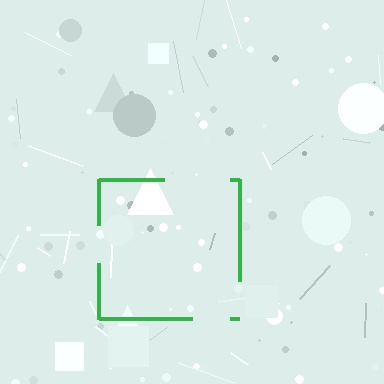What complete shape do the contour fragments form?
The contour fragments form a square.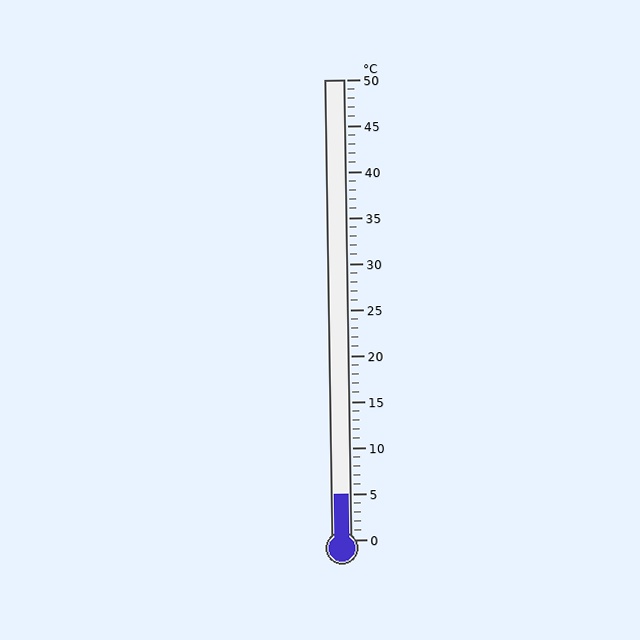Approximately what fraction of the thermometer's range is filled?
The thermometer is filled to approximately 10% of its range.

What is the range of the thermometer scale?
The thermometer scale ranges from 0°C to 50°C.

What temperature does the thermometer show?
The thermometer shows approximately 5°C.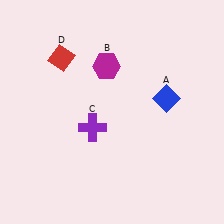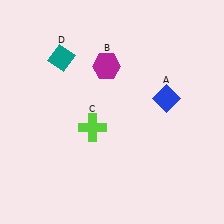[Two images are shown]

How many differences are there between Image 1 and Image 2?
There are 2 differences between the two images.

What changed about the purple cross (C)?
In Image 1, C is purple. In Image 2, it changed to lime.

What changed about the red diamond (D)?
In Image 1, D is red. In Image 2, it changed to teal.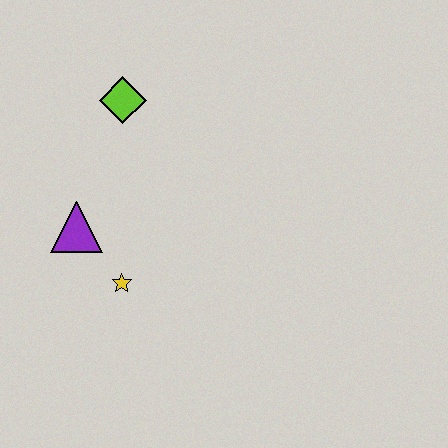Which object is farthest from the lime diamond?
The yellow star is farthest from the lime diamond.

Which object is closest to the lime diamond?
The purple triangle is closest to the lime diamond.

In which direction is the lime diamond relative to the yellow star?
The lime diamond is above the yellow star.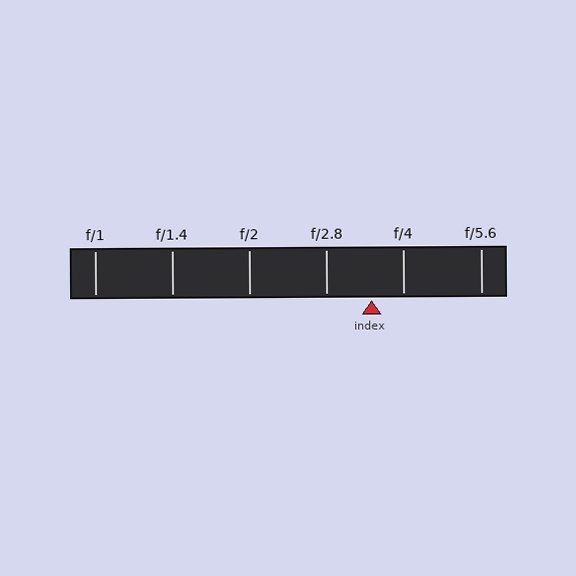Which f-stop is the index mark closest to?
The index mark is closest to f/4.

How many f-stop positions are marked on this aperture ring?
There are 6 f-stop positions marked.